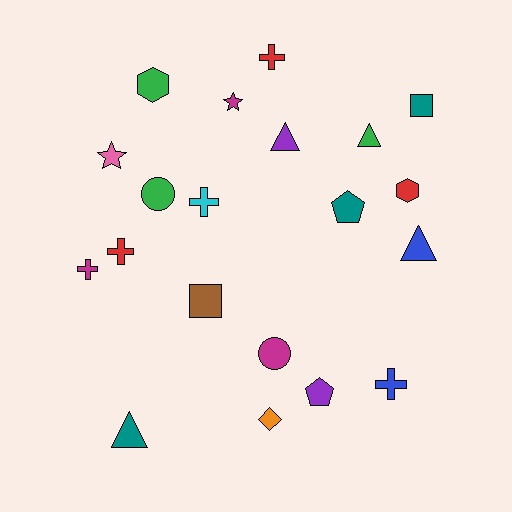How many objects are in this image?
There are 20 objects.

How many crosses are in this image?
There are 5 crosses.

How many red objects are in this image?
There are 3 red objects.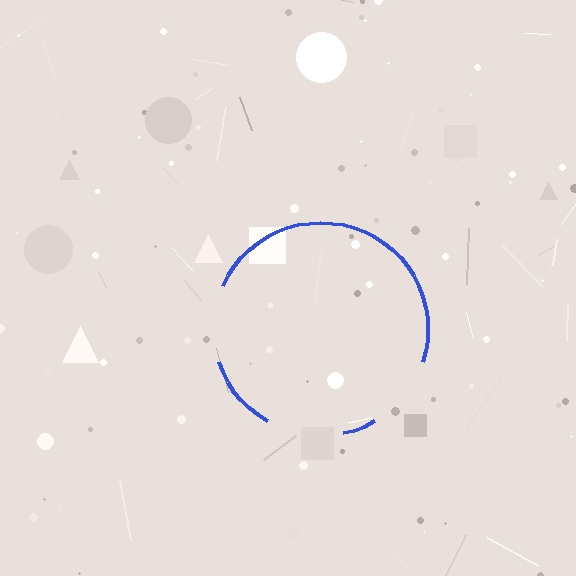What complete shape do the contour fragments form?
The contour fragments form a circle.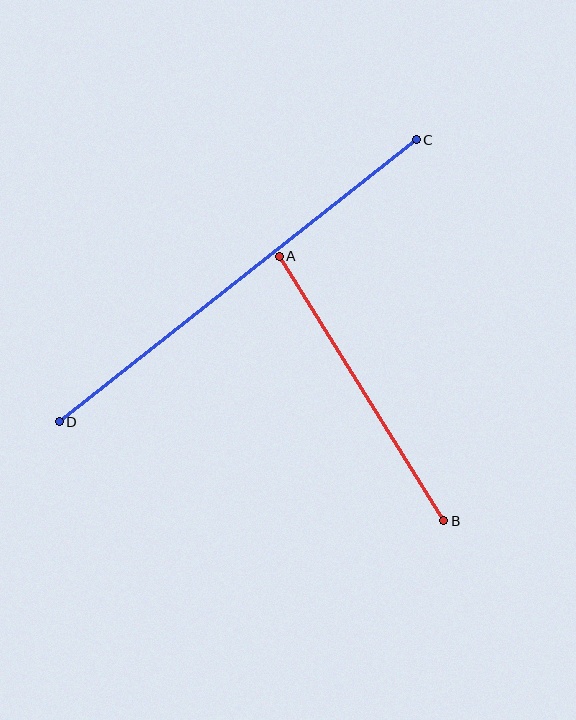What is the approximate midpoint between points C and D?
The midpoint is at approximately (238, 281) pixels.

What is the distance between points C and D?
The distance is approximately 455 pixels.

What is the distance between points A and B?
The distance is approximately 311 pixels.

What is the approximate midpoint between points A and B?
The midpoint is at approximately (362, 388) pixels.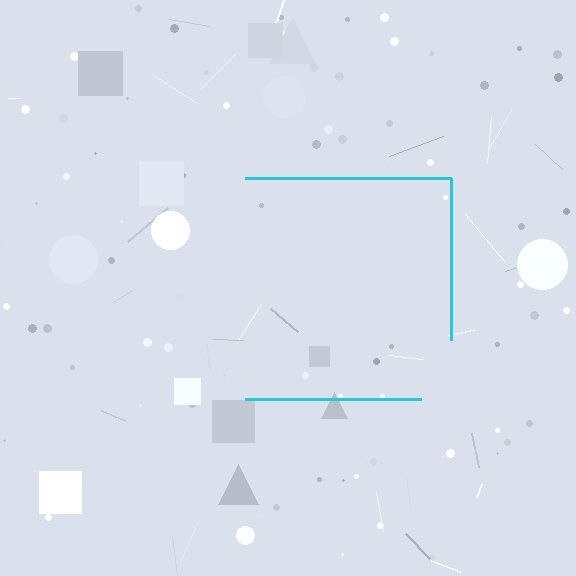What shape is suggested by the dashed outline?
The dashed outline suggests a square.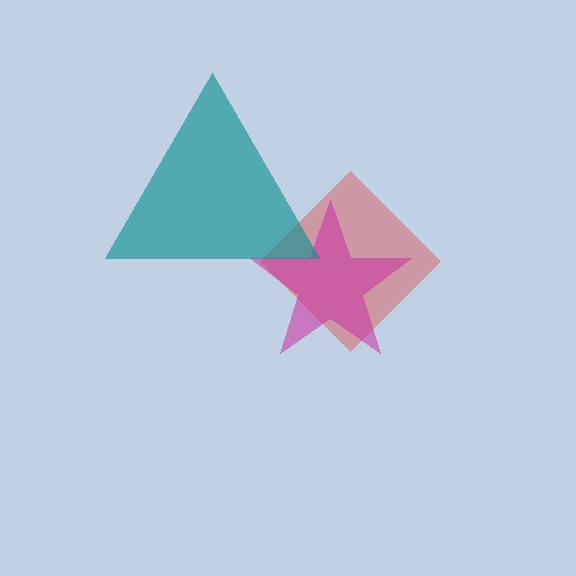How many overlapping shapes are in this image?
There are 3 overlapping shapes in the image.